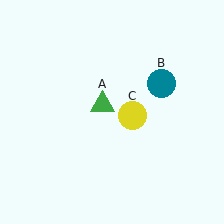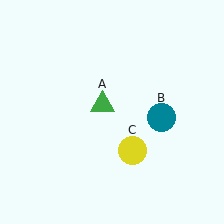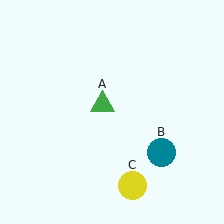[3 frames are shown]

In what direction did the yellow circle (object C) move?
The yellow circle (object C) moved down.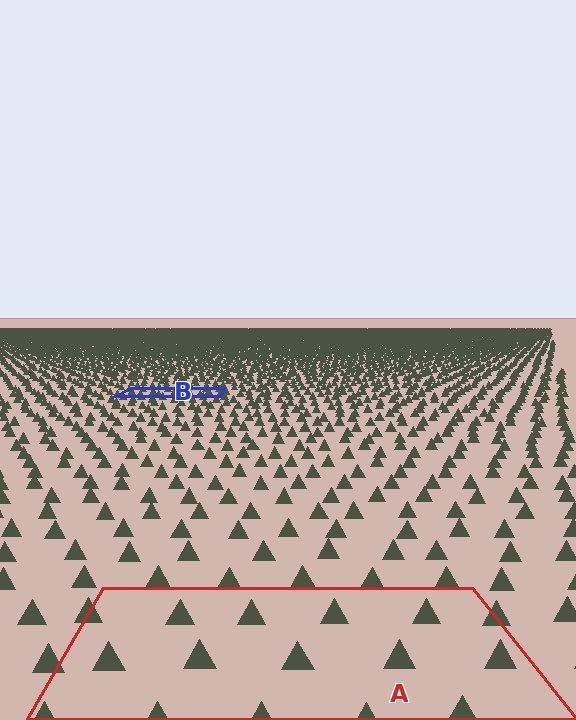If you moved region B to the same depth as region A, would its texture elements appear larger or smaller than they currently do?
They would appear larger. At a closer depth, the same texture elements are projected at a bigger on-screen size.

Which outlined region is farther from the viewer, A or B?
Region B is farther from the viewer — the texture elements inside it appear smaller and more densely packed.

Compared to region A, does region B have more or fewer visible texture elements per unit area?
Region B has more texture elements per unit area — they are packed more densely because it is farther away.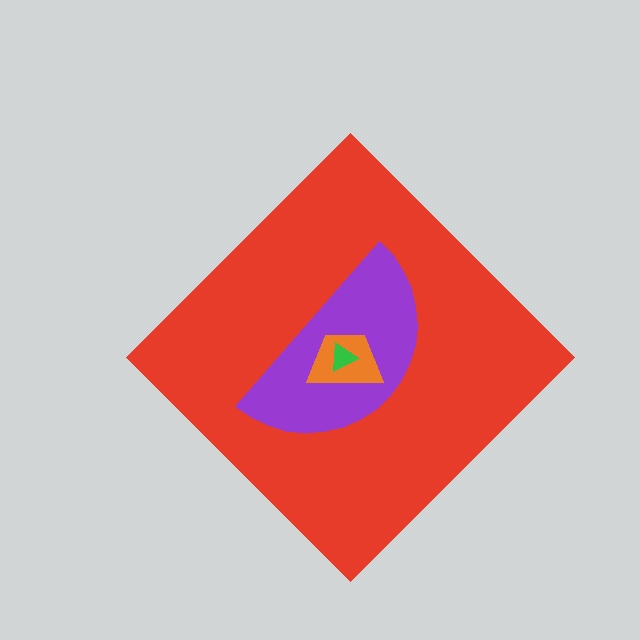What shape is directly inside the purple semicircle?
The orange trapezoid.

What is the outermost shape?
The red diamond.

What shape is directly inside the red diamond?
The purple semicircle.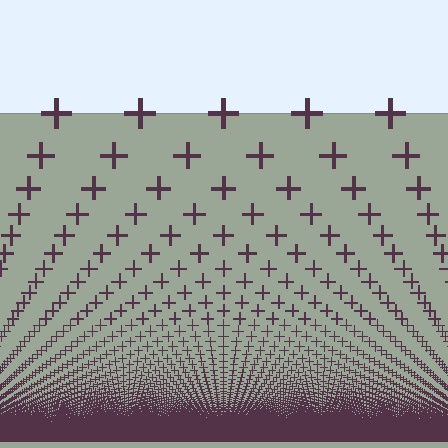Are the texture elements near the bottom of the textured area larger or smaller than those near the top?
Smaller. The gradient is inverted — elements near the bottom are smaller and denser.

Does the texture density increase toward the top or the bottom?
Density increases toward the bottom.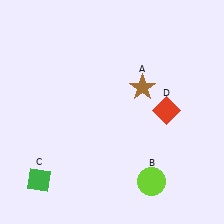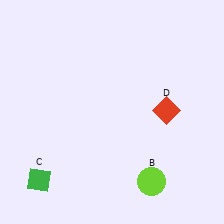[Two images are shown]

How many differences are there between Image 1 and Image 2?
There is 1 difference between the two images.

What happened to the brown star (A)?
The brown star (A) was removed in Image 2. It was in the top-right area of Image 1.